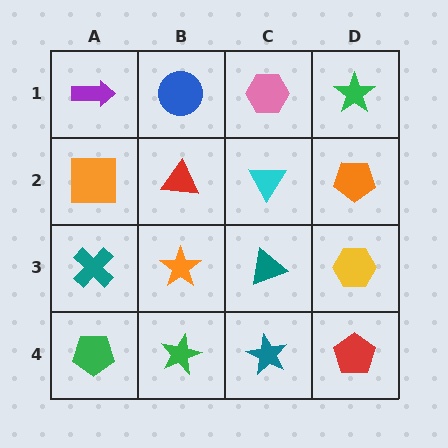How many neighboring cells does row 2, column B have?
4.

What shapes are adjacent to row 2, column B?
A blue circle (row 1, column B), an orange star (row 3, column B), an orange square (row 2, column A), a cyan triangle (row 2, column C).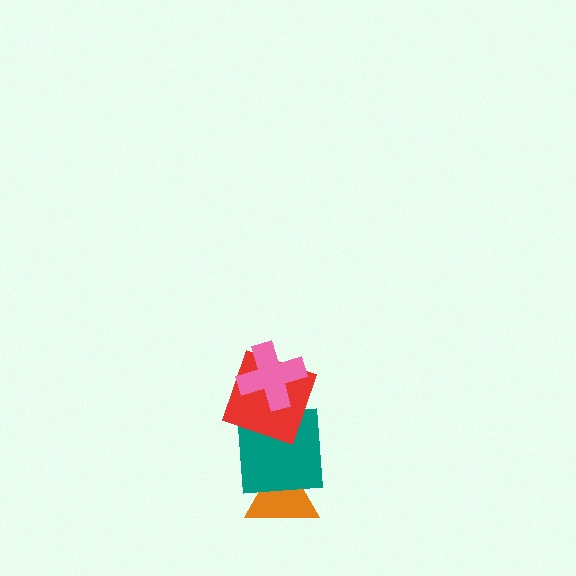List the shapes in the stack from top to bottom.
From top to bottom: the pink cross, the red square, the teal square, the orange triangle.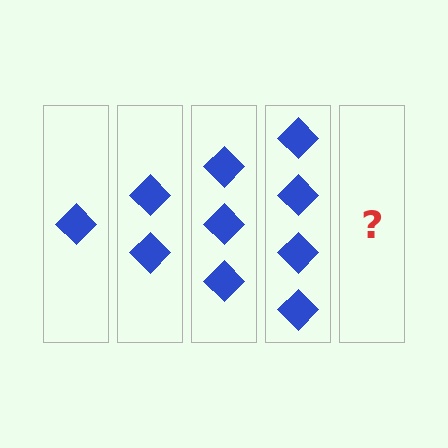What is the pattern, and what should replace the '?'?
The pattern is that each step adds one more diamond. The '?' should be 5 diamonds.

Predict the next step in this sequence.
The next step is 5 diamonds.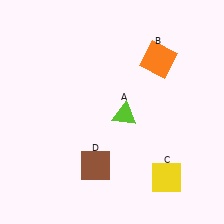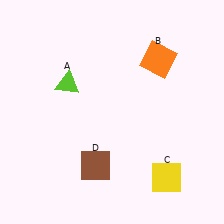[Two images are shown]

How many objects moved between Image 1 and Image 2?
1 object moved between the two images.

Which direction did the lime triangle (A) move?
The lime triangle (A) moved left.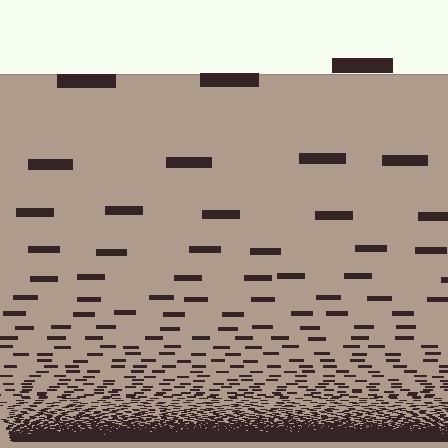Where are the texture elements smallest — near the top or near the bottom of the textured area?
Near the bottom.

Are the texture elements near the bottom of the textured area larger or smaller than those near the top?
Smaller. The gradient is inverted — elements near the bottom are smaller and denser.